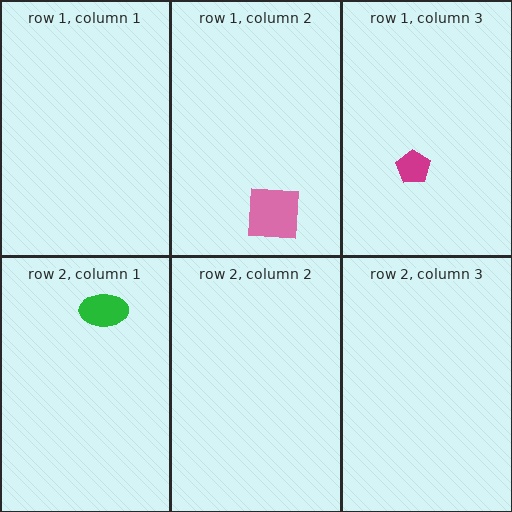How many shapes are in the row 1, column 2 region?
1.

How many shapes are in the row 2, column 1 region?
1.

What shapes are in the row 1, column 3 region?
The magenta pentagon.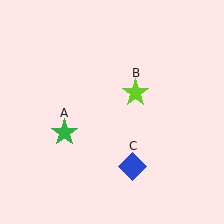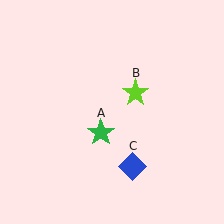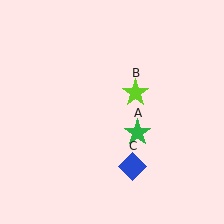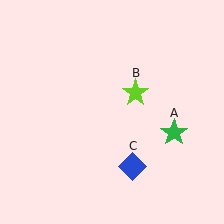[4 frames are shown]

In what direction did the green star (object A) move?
The green star (object A) moved right.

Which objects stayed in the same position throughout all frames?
Lime star (object B) and blue diamond (object C) remained stationary.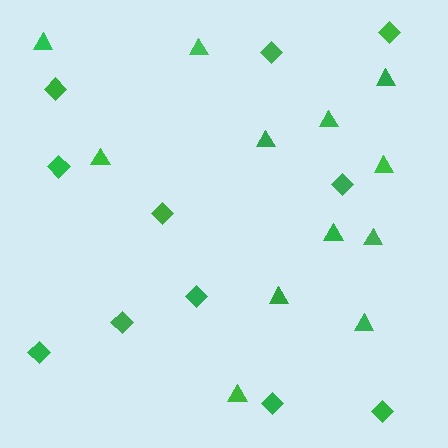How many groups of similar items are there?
There are 2 groups: one group of triangles (12) and one group of diamonds (11).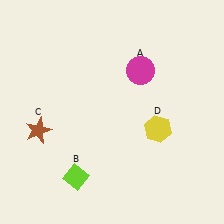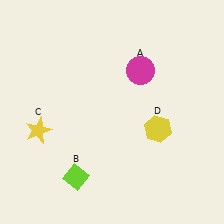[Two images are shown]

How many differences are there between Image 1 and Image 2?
There is 1 difference between the two images.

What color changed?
The star (C) changed from brown in Image 1 to yellow in Image 2.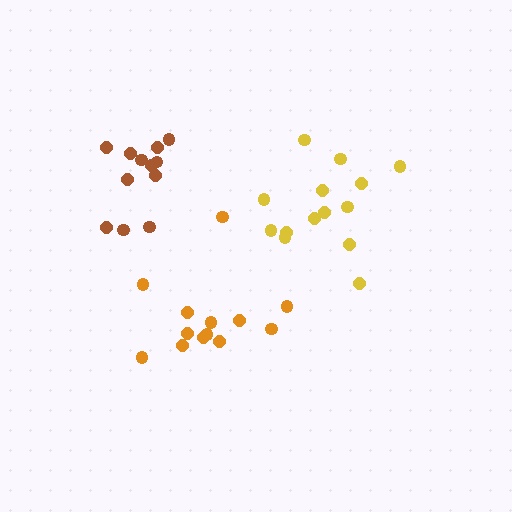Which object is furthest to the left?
The brown cluster is leftmost.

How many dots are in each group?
Group 1: 13 dots, Group 2: 12 dots, Group 3: 14 dots (39 total).